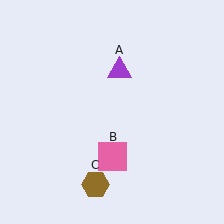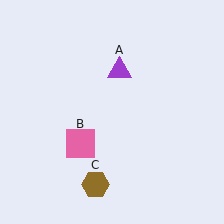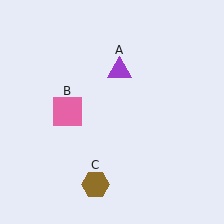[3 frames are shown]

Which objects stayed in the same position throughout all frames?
Purple triangle (object A) and brown hexagon (object C) remained stationary.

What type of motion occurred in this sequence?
The pink square (object B) rotated clockwise around the center of the scene.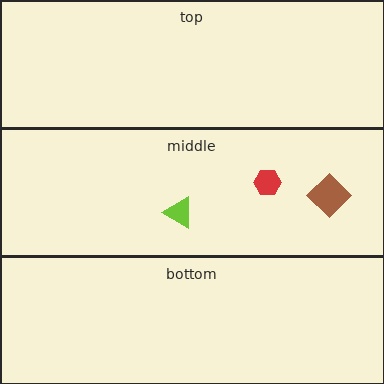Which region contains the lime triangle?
The middle region.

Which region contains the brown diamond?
The middle region.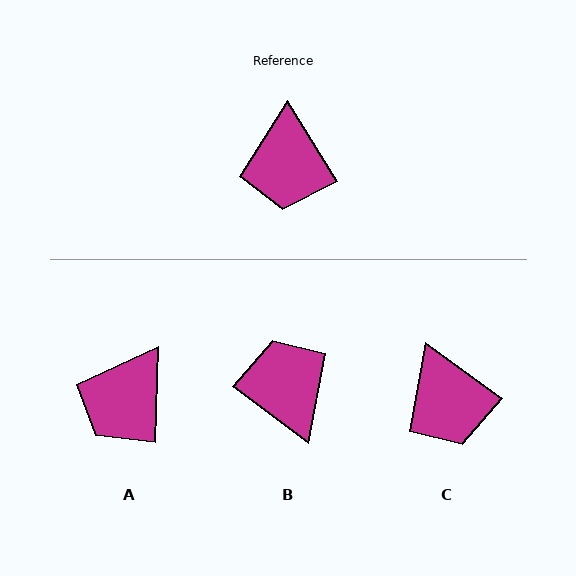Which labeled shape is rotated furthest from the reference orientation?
B, about 158 degrees away.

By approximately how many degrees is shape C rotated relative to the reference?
Approximately 23 degrees counter-clockwise.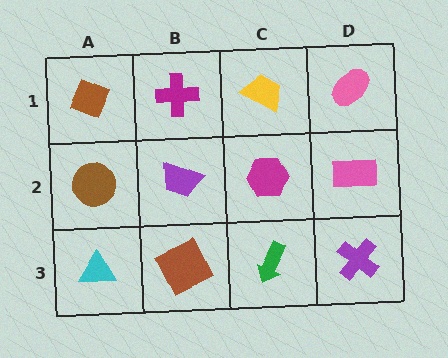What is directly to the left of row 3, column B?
A cyan triangle.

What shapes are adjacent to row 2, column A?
A brown diamond (row 1, column A), a cyan triangle (row 3, column A), a purple trapezoid (row 2, column B).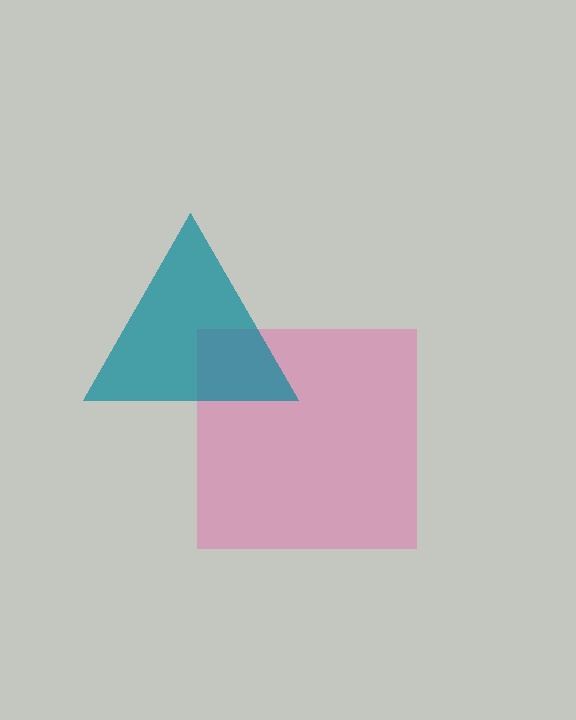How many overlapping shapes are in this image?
There are 2 overlapping shapes in the image.